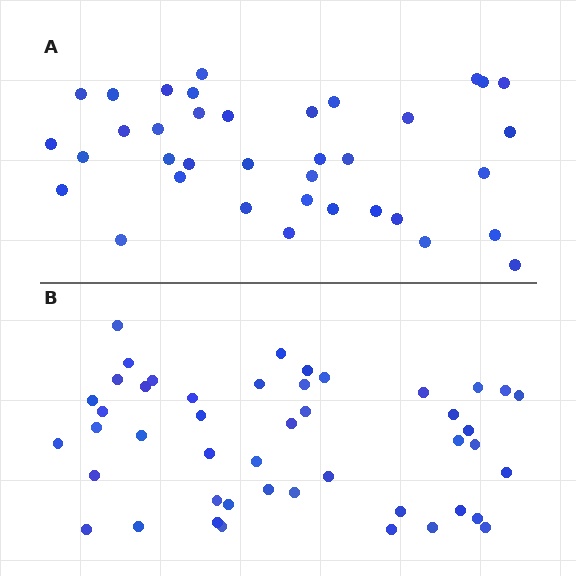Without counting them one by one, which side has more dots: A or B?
Region B (the bottom region) has more dots.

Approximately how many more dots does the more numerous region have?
Region B has roughly 8 or so more dots than region A.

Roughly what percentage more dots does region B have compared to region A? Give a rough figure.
About 25% more.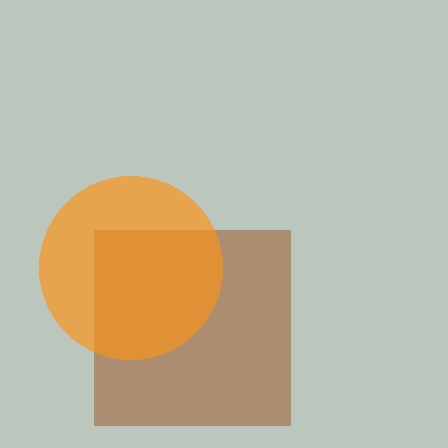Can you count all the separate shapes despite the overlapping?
Yes, there are 2 separate shapes.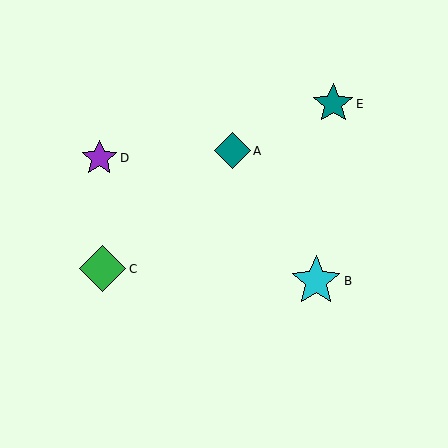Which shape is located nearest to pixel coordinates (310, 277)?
The cyan star (labeled B) at (316, 281) is nearest to that location.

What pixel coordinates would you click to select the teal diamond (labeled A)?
Click at (232, 151) to select the teal diamond A.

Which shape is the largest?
The cyan star (labeled B) is the largest.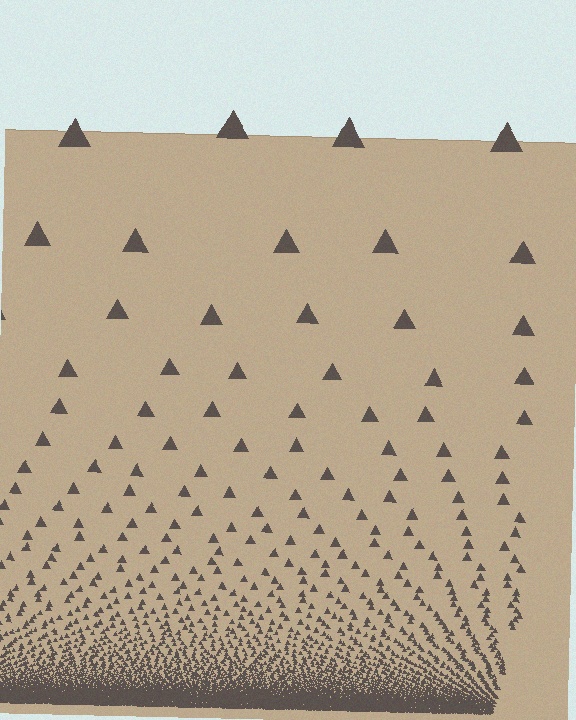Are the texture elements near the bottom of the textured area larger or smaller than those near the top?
Smaller. The gradient is inverted — elements near the bottom are smaller and denser.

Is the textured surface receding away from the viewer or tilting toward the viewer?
The surface appears to tilt toward the viewer. Texture elements get larger and sparser toward the top.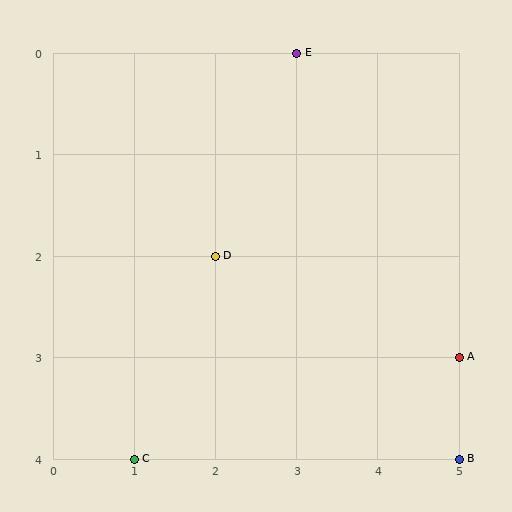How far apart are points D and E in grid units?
Points D and E are 1 column and 2 rows apart (about 2.2 grid units diagonally).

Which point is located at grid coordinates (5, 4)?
Point B is at (5, 4).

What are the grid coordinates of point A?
Point A is at grid coordinates (5, 3).